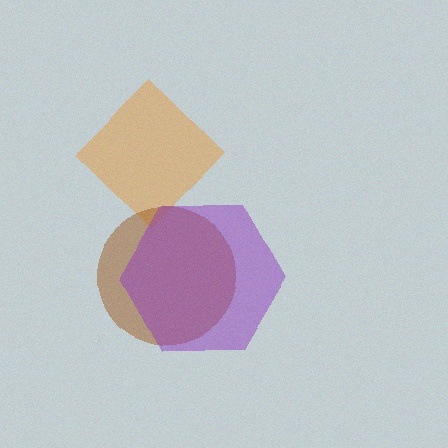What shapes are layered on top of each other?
The layered shapes are: an orange diamond, a brown circle, a purple hexagon.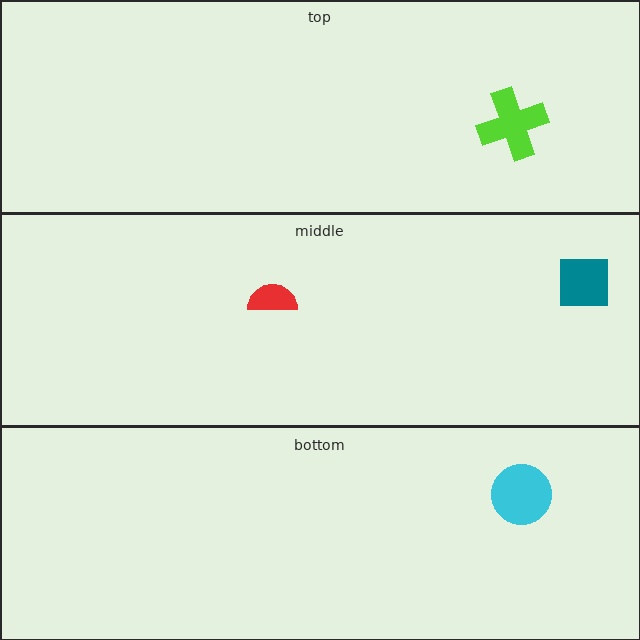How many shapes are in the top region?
1.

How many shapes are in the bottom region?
1.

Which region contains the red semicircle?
The middle region.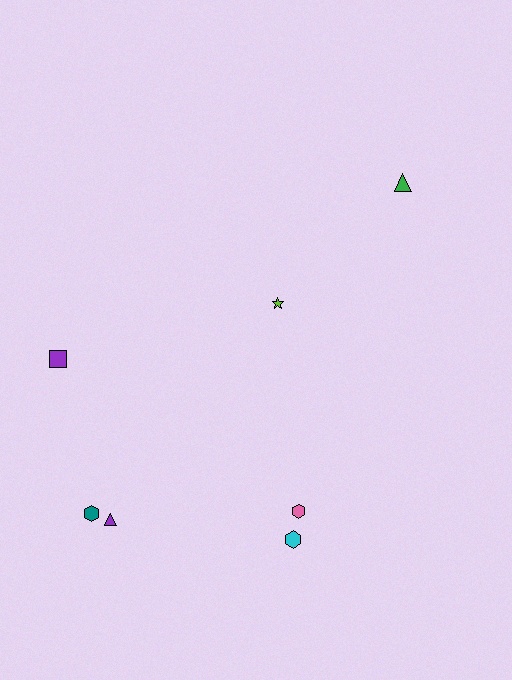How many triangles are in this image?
There are 2 triangles.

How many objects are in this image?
There are 7 objects.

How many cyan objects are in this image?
There is 1 cyan object.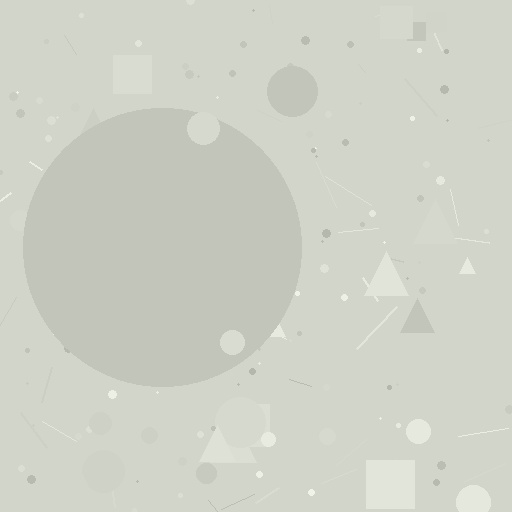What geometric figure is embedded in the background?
A circle is embedded in the background.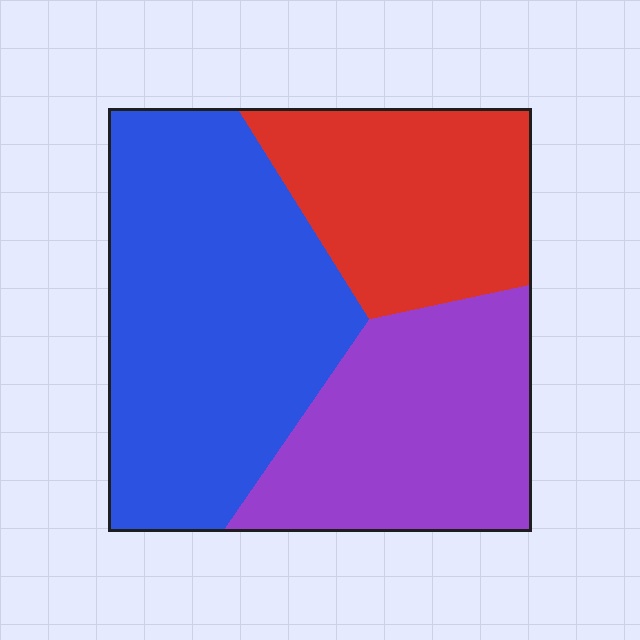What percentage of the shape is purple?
Purple covers about 30% of the shape.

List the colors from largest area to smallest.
From largest to smallest: blue, purple, red.